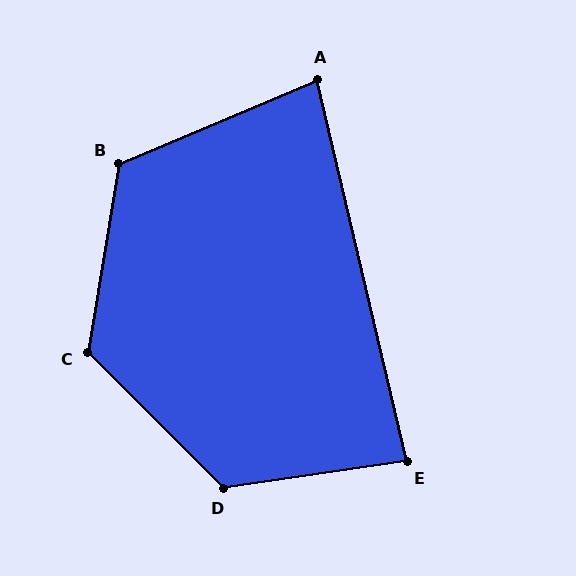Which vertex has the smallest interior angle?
A, at approximately 80 degrees.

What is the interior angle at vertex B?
Approximately 122 degrees (obtuse).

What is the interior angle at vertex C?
Approximately 126 degrees (obtuse).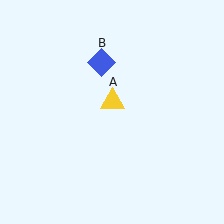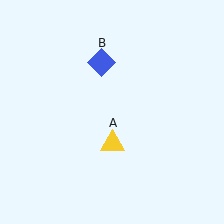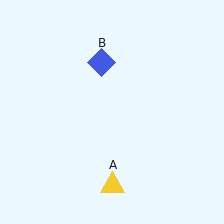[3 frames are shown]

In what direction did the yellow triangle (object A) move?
The yellow triangle (object A) moved down.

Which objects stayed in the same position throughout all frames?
Blue diamond (object B) remained stationary.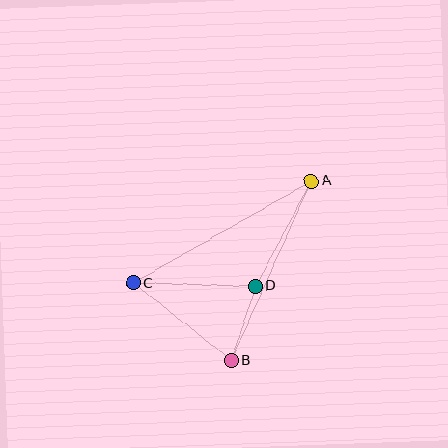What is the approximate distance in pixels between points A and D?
The distance between A and D is approximately 119 pixels.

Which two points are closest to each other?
Points B and D are closest to each other.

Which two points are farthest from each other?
Points A and C are farthest from each other.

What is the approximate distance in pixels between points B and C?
The distance between B and C is approximately 125 pixels.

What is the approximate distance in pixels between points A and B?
The distance between A and B is approximately 197 pixels.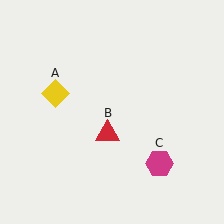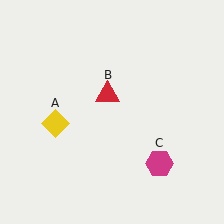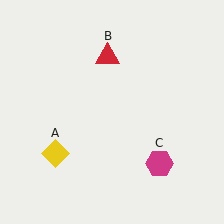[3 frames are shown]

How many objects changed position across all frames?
2 objects changed position: yellow diamond (object A), red triangle (object B).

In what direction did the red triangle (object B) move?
The red triangle (object B) moved up.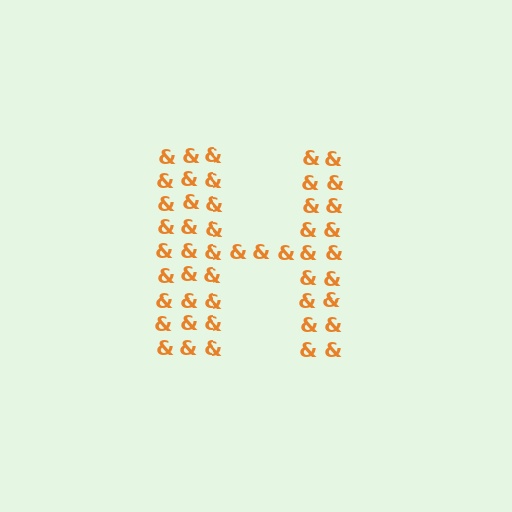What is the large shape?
The large shape is the letter H.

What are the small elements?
The small elements are ampersands.